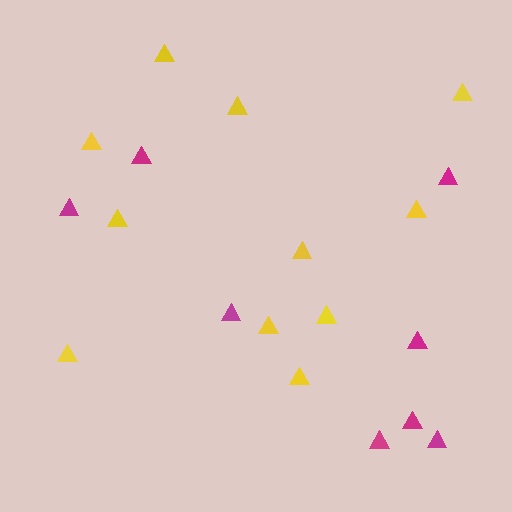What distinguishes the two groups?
There are 2 groups: one group of yellow triangles (11) and one group of magenta triangles (8).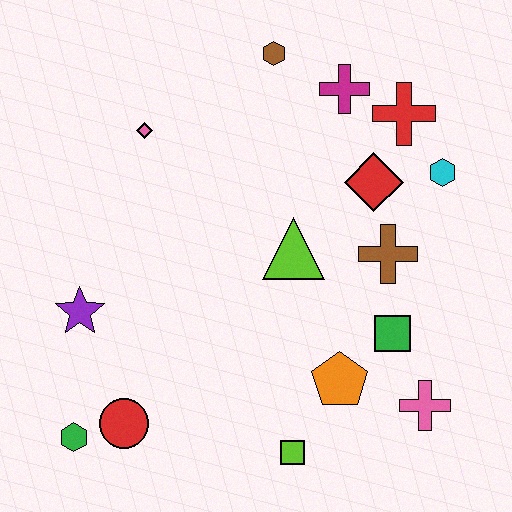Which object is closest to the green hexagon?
The red circle is closest to the green hexagon.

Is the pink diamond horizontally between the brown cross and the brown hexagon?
No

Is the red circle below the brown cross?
Yes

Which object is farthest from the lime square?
The brown hexagon is farthest from the lime square.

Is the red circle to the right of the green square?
No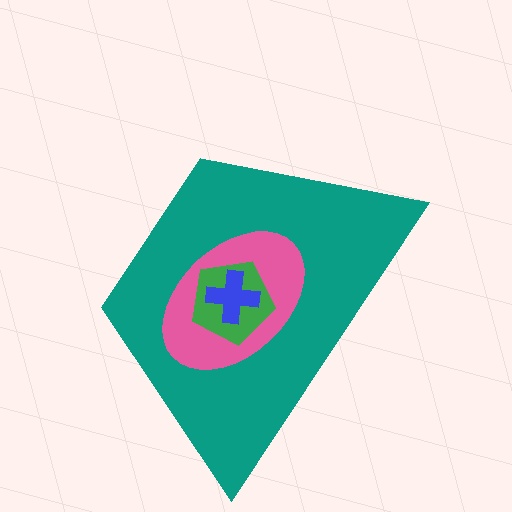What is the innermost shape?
The blue cross.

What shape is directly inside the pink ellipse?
The green pentagon.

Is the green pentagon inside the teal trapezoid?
Yes.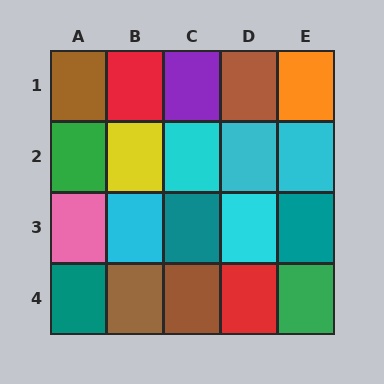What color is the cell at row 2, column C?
Cyan.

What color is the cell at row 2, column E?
Cyan.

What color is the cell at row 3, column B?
Cyan.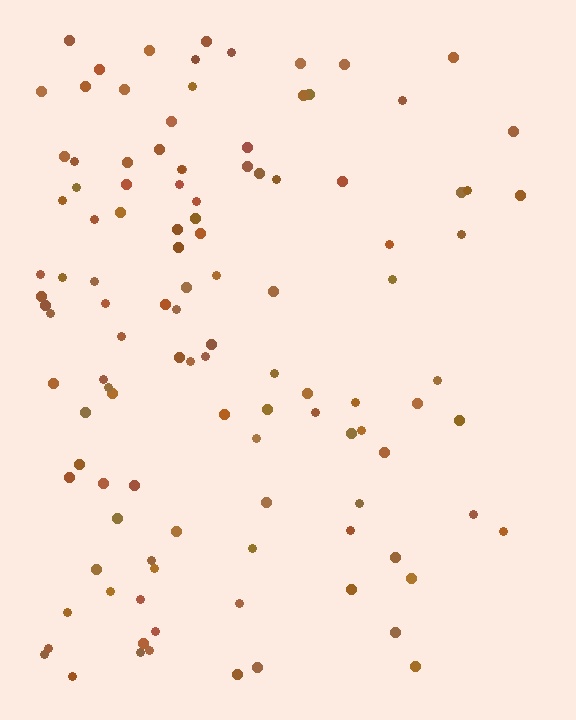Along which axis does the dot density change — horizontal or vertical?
Horizontal.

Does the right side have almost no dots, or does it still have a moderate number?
Still a moderate number, just noticeably fewer than the left.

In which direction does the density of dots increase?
From right to left, with the left side densest.